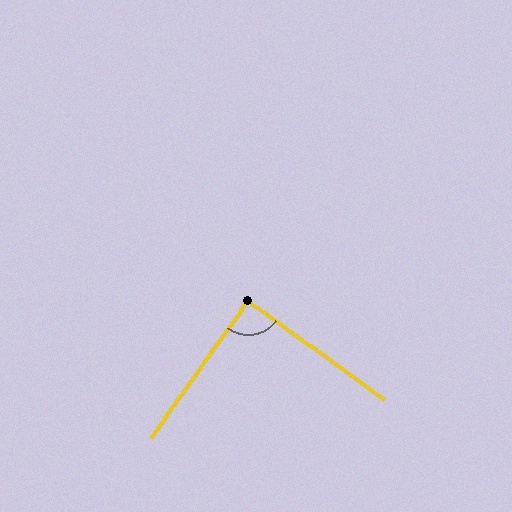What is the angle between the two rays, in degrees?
Approximately 89 degrees.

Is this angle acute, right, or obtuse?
It is approximately a right angle.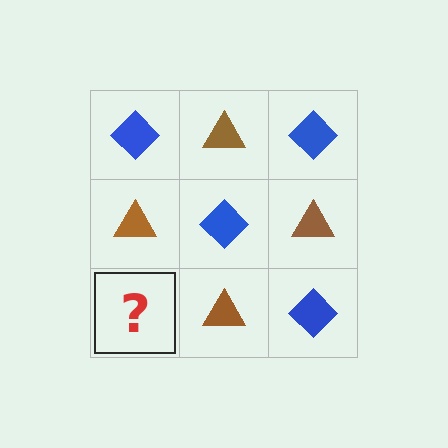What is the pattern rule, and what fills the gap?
The rule is that it alternates blue diamond and brown triangle in a checkerboard pattern. The gap should be filled with a blue diamond.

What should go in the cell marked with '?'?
The missing cell should contain a blue diamond.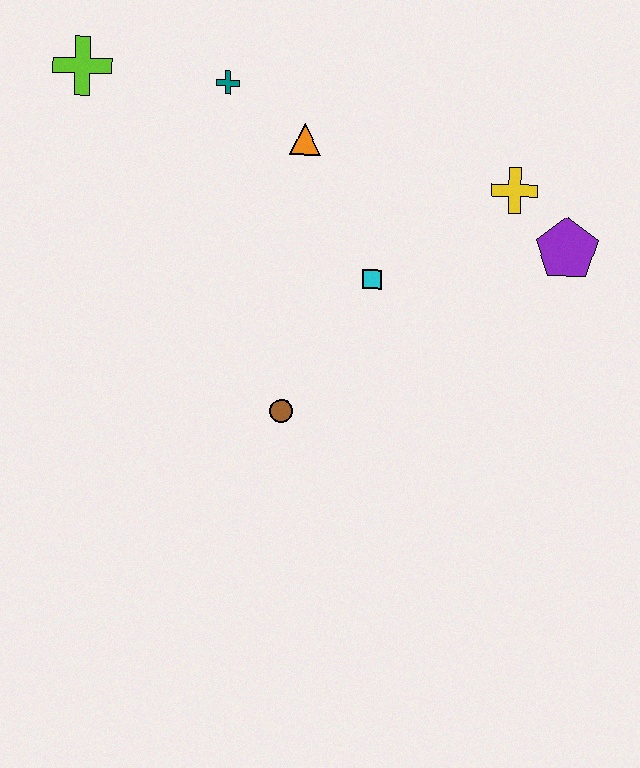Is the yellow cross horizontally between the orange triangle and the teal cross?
No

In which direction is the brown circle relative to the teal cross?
The brown circle is below the teal cross.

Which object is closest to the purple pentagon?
The yellow cross is closest to the purple pentagon.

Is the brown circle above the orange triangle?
No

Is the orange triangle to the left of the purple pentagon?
Yes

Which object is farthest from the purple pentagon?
The lime cross is farthest from the purple pentagon.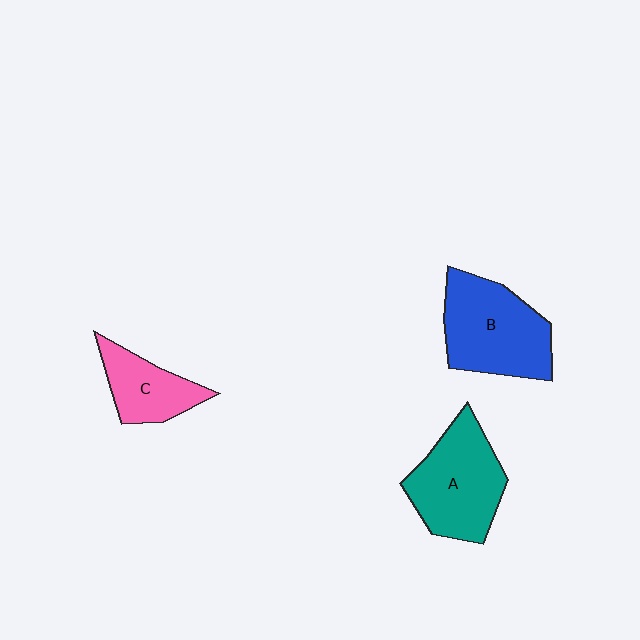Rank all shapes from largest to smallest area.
From largest to smallest: B (blue), A (teal), C (pink).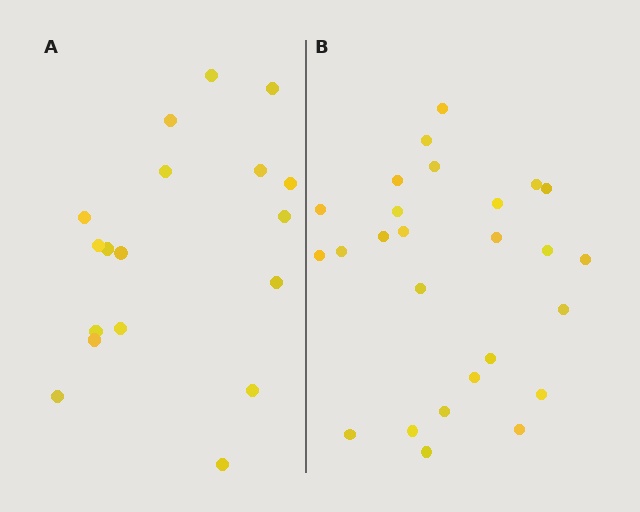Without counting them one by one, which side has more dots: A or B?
Region B (the right region) has more dots.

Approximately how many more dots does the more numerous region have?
Region B has roughly 8 or so more dots than region A.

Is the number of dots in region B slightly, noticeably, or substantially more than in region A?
Region B has noticeably more, but not dramatically so. The ratio is roughly 1.4 to 1.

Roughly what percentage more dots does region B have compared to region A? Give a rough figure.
About 45% more.